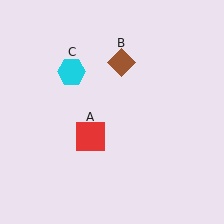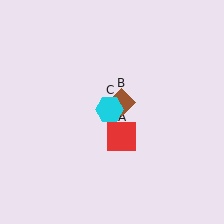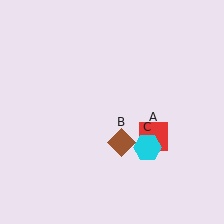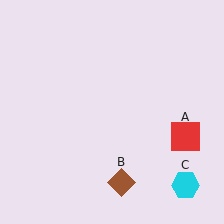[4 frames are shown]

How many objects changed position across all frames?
3 objects changed position: red square (object A), brown diamond (object B), cyan hexagon (object C).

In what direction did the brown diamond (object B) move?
The brown diamond (object B) moved down.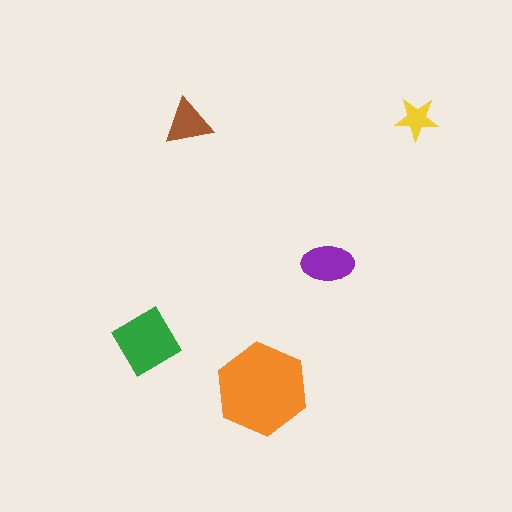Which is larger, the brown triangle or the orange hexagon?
The orange hexagon.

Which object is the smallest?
The yellow star.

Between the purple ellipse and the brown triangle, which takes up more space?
The purple ellipse.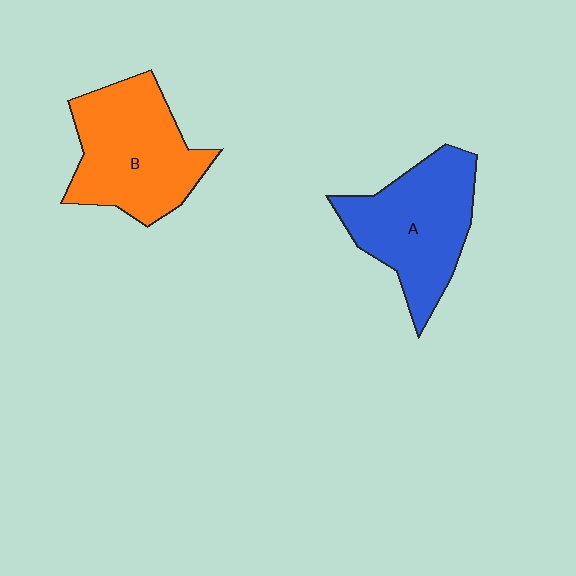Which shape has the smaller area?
Shape A (blue).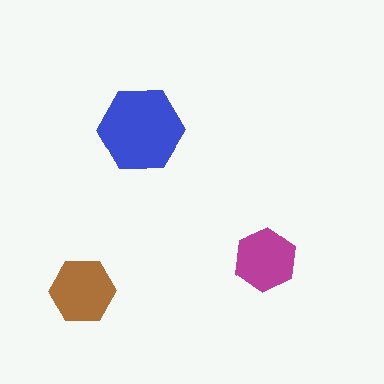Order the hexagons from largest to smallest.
the blue one, the brown one, the magenta one.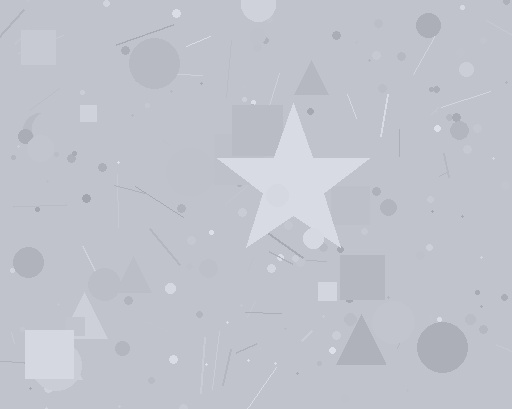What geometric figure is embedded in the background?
A star is embedded in the background.